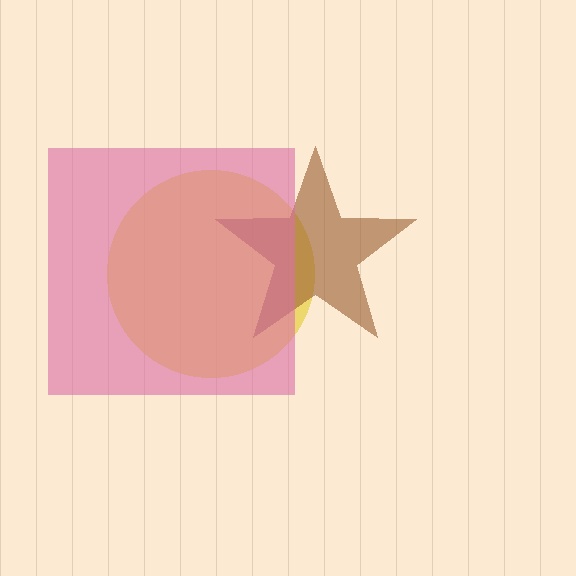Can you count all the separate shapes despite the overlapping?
Yes, there are 3 separate shapes.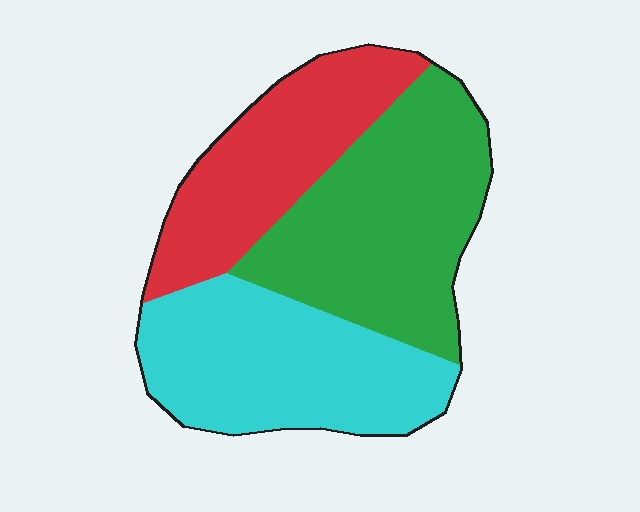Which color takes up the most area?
Green, at roughly 40%.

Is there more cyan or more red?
Cyan.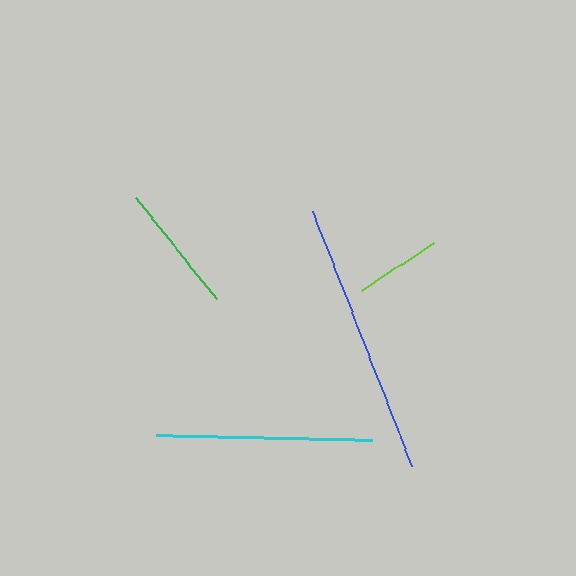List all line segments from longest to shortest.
From longest to shortest: blue, cyan, green, lime.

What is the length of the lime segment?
The lime segment is approximately 86 pixels long.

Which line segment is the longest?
The blue line is the longest at approximately 273 pixels.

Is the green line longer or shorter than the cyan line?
The cyan line is longer than the green line.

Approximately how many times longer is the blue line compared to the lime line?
The blue line is approximately 3.2 times the length of the lime line.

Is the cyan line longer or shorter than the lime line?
The cyan line is longer than the lime line.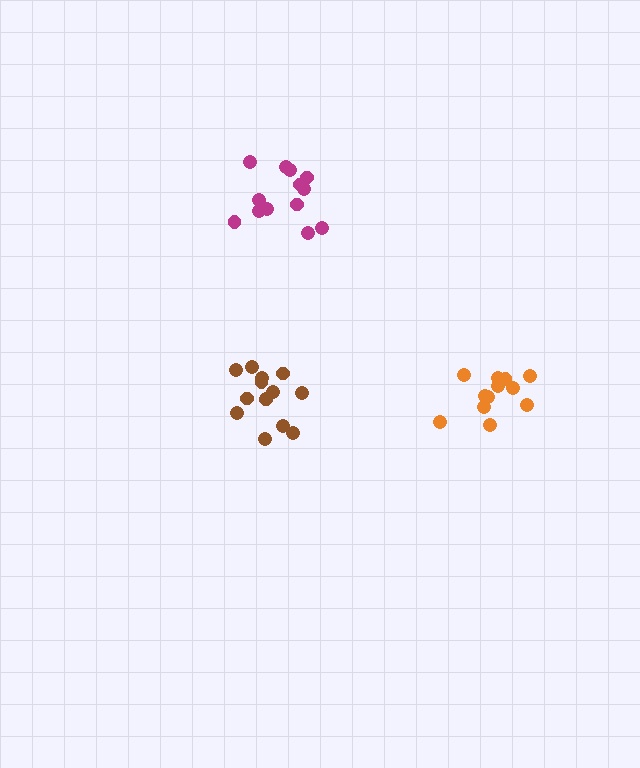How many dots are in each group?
Group 1: 14 dots, Group 2: 13 dots, Group 3: 12 dots (39 total).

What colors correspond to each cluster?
The clusters are colored: brown, magenta, orange.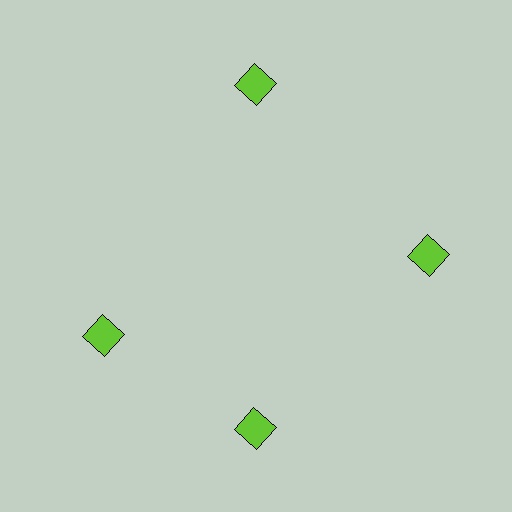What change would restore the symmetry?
The symmetry would be restored by rotating it back into even spacing with its neighbors so that all 4 squares sit at equal angles and equal distance from the center.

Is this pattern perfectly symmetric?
No. The 4 lime squares are arranged in a ring, but one element near the 9 o'clock position is rotated out of alignment along the ring, breaking the 4-fold rotational symmetry.